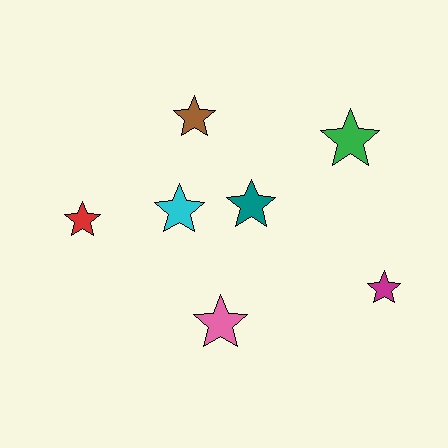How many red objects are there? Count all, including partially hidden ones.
There is 1 red object.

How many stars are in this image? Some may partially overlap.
There are 7 stars.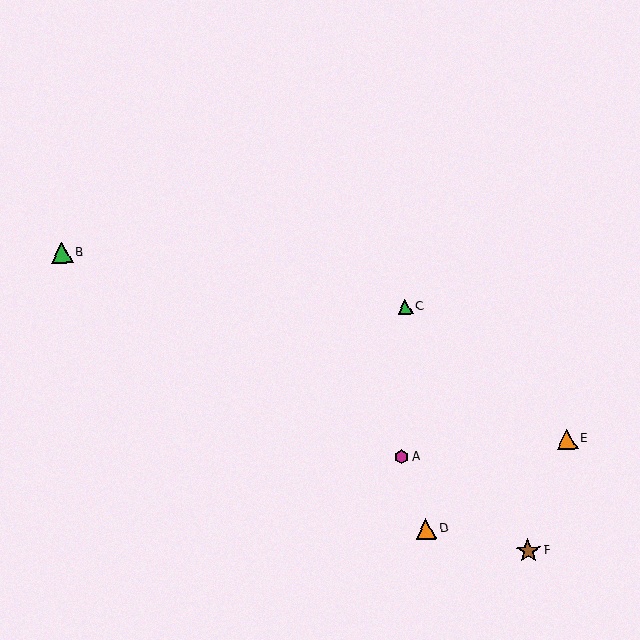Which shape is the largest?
The brown star (labeled F) is the largest.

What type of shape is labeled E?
Shape E is an orange triangle.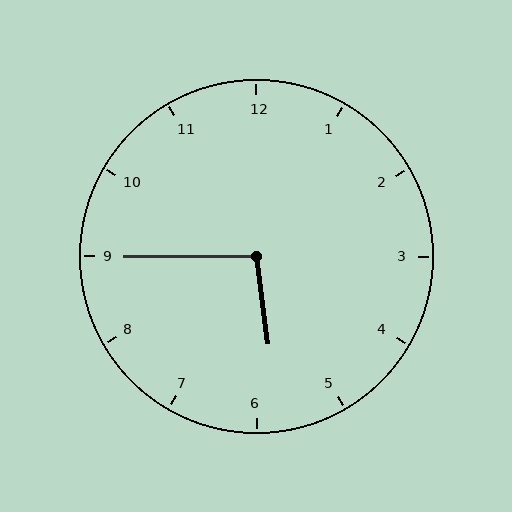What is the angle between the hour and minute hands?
Approximately 98 degrees.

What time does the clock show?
5:45.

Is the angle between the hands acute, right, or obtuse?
It is obtuse.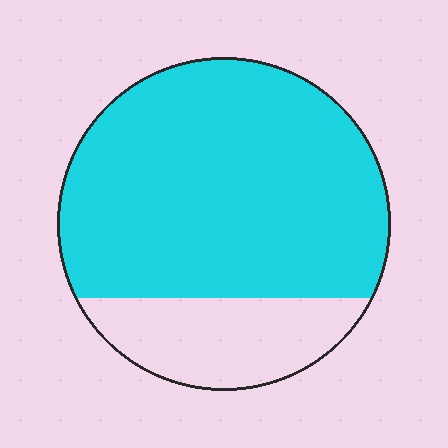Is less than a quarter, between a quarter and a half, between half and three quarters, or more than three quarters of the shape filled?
More than three quarters.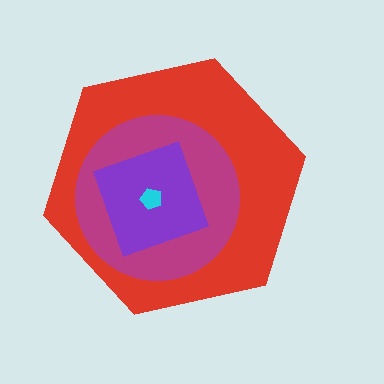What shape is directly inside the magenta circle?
The purple square.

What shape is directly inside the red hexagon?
The magenta circle.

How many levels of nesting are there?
4.